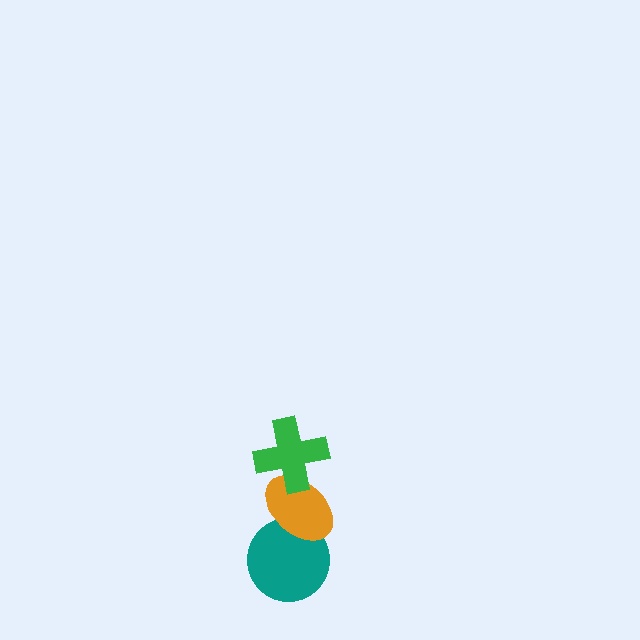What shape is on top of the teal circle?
The orange ellipse is on top of the teal circle.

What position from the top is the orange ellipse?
The orange ellipse is 2nd from the top.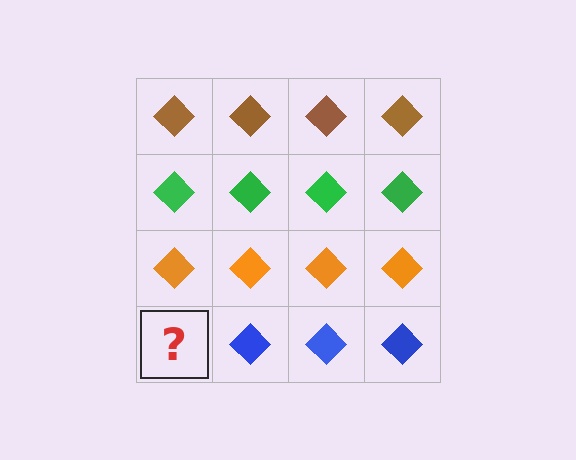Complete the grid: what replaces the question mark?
The question mark should be replaced with a blue diamond.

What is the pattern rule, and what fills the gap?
The rule is that each row has a consistent color. The gap should be filled with a blue diamond.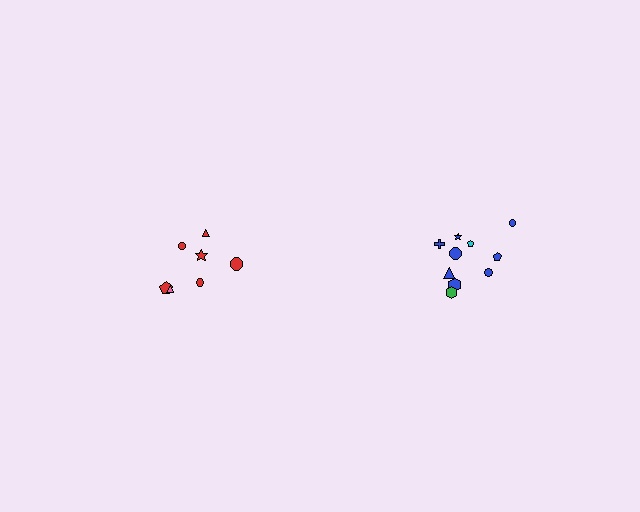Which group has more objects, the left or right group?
The right group.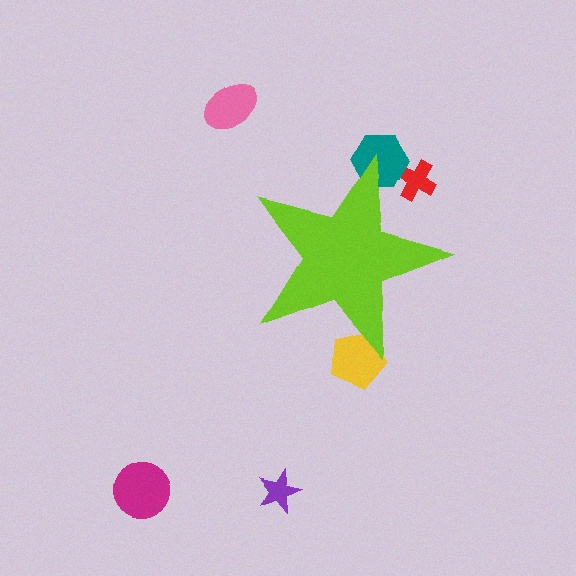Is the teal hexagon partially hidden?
Yes, the teal hexagon is partially hidden behind the lime star.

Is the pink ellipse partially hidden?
No, the pink ellipse is fully visible.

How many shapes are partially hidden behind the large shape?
3 shapes are partially hidden.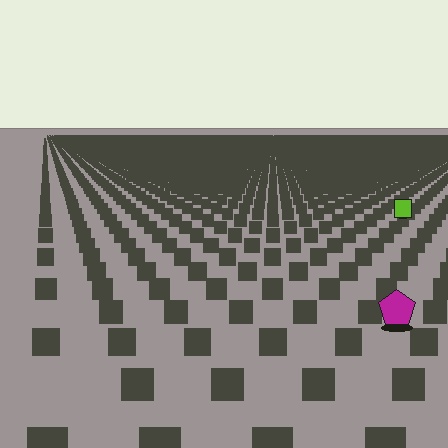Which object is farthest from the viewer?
The lime square is farthest from the viewer. It appears smaller and the ground texture around it is denser.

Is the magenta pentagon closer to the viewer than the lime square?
Yes. The magenta pentagon is closer — you can tell from the texture gradient: the ground texture is coarser near it.